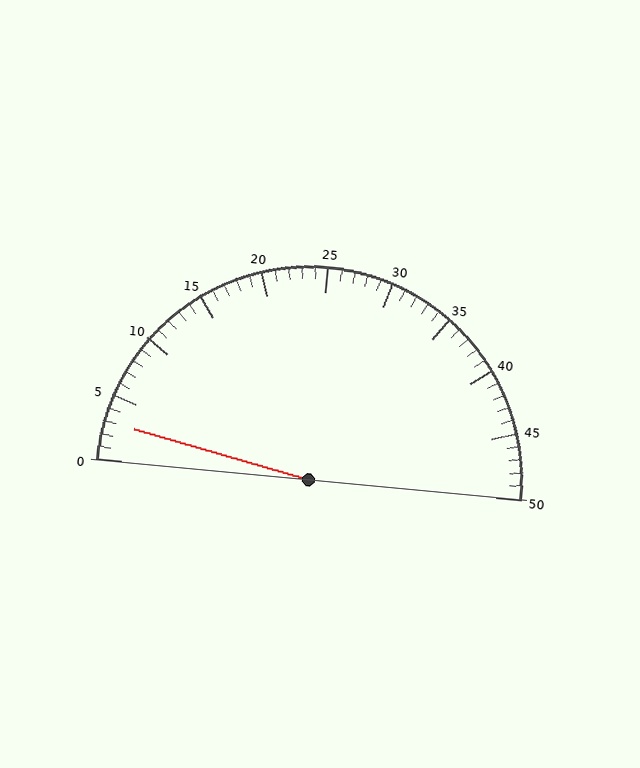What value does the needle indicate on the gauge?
The needle indicates approximately 3.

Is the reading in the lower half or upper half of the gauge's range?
The reading is in the lower half of the range (0 to 50).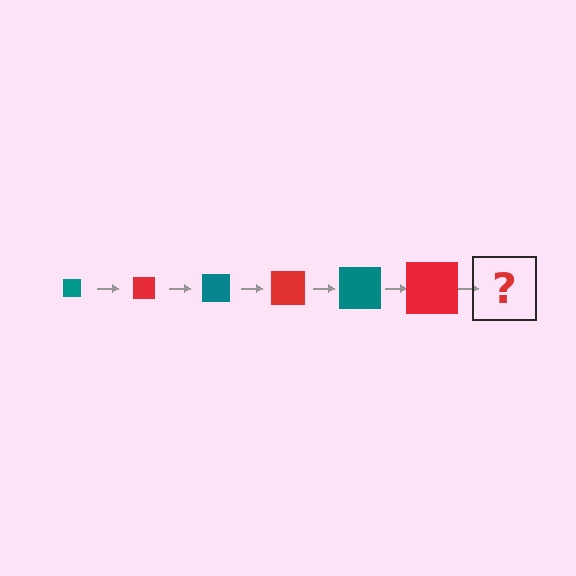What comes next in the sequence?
The next element should be a teal square, larger than the previous one.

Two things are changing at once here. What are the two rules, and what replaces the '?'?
The two rules are that the square grows larger each step and the color cycles through teal and red. The '?' should be a teal square, larger than the previous one.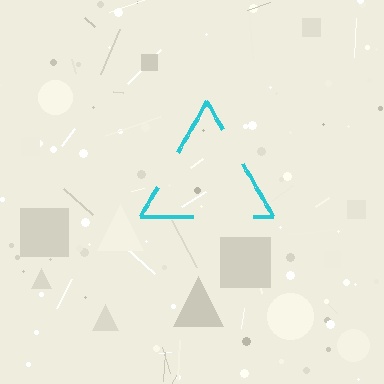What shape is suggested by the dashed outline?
The dashed outline suggests a triangle.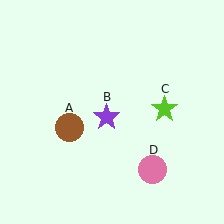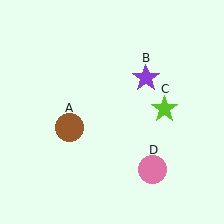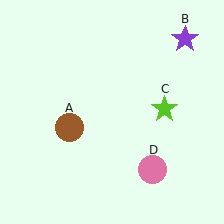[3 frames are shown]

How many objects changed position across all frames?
1 object changed position: purple star (object B).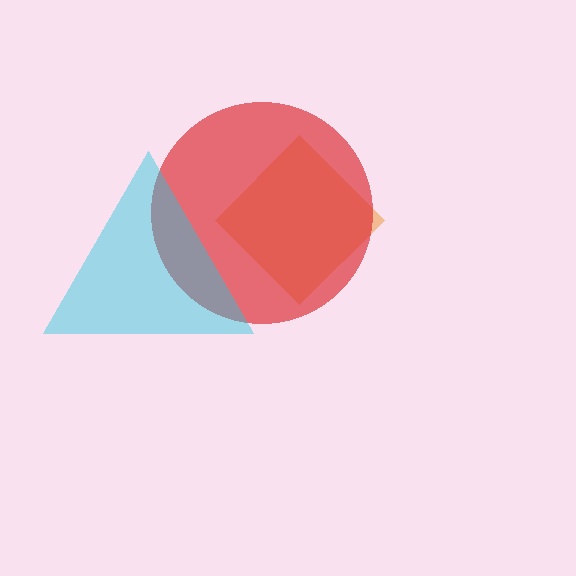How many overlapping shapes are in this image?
There are 3 overlapping shapes in the image.